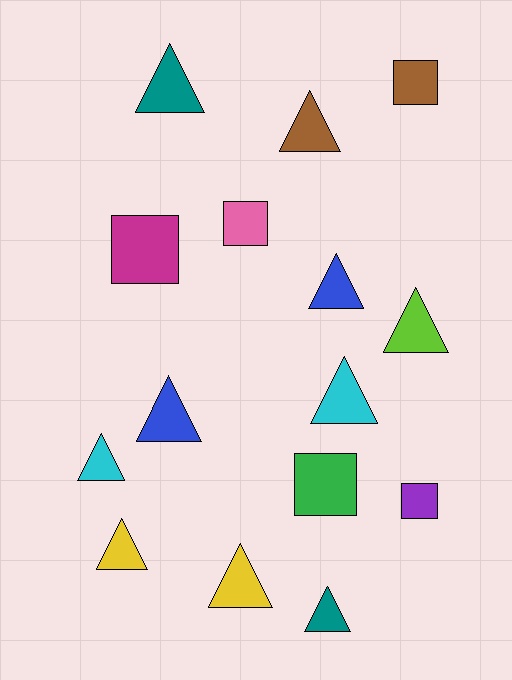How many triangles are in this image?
There are 10 triangles.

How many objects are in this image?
There are 15 objects.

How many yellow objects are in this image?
There are 2 yellow objects.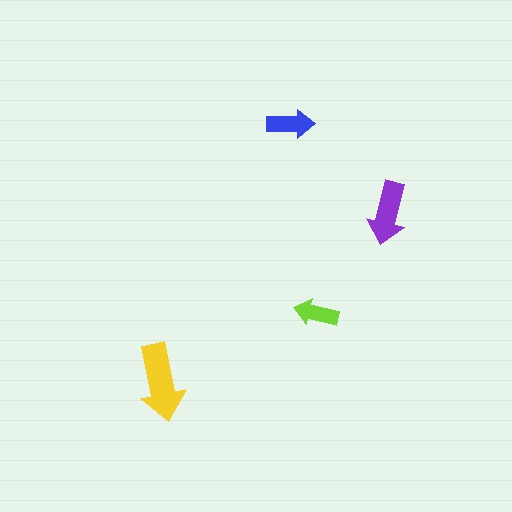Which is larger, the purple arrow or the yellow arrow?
The yellow one.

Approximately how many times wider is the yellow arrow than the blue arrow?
About 1.5 times wider.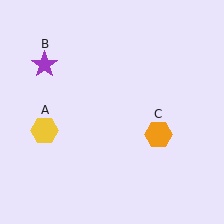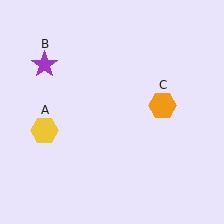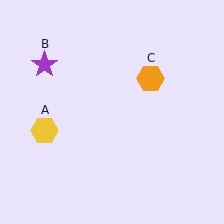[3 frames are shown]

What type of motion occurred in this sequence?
The orange hexagon (object C) rotated counterclockwise around the center of the scene.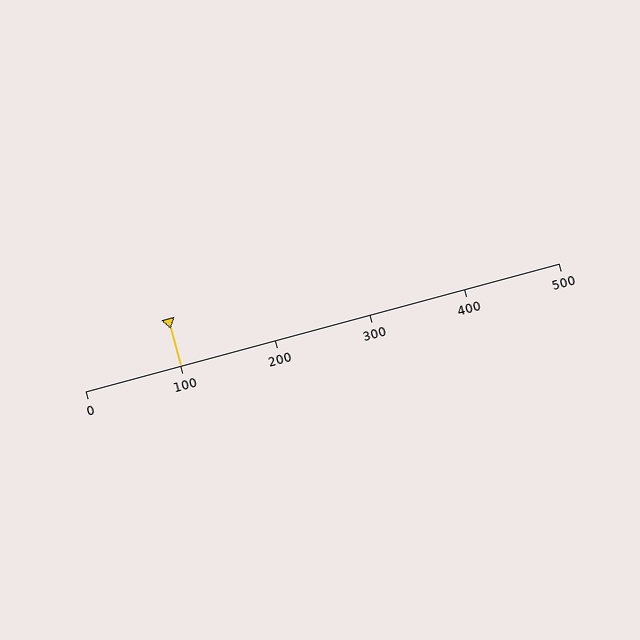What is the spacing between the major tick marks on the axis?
The major ticks are spaced 100 apart.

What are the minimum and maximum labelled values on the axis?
The axis runs from 0 to 500.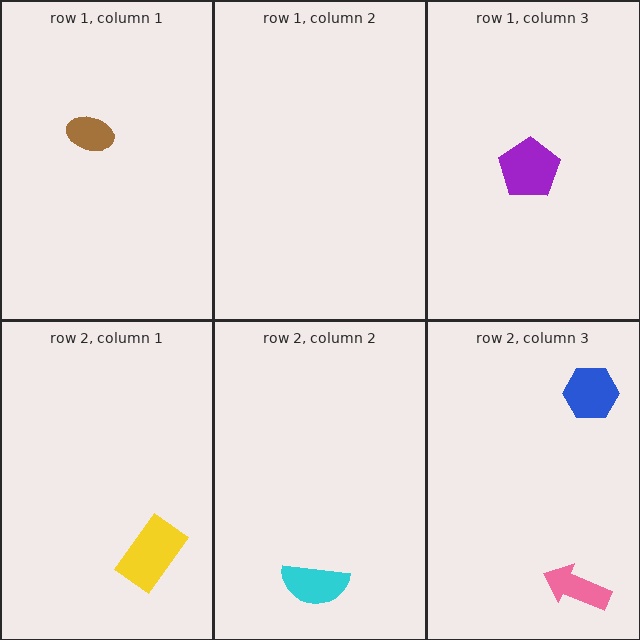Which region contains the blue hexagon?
The row 2, column 3 region.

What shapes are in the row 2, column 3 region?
The blue hexagon, the pink arrow.